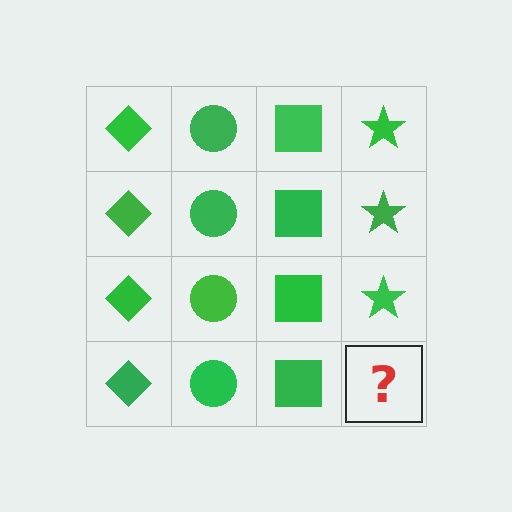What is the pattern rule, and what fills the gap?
The rule is that each column has a consistent shape. The gap should be filled with a green star.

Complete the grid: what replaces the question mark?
The question mark should be replaced with a green star.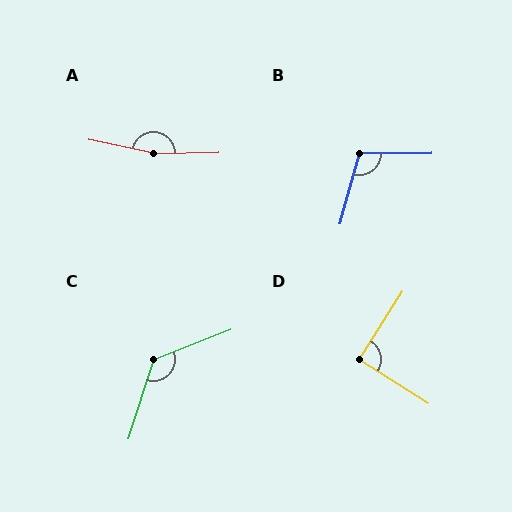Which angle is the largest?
A, at approximately 167 degrees.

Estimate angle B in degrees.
Approximately 106 degrees.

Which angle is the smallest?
D, at approximately 90 degrees.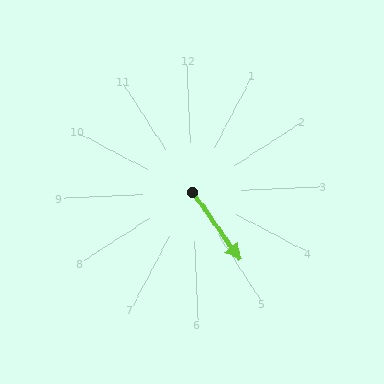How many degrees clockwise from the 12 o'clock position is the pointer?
Approximately 147 degrees.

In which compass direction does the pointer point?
Southeast.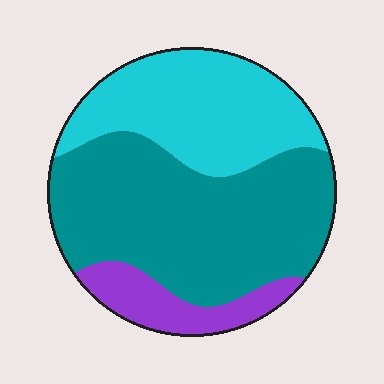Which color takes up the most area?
Teal, at roughly 55%.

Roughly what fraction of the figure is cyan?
Cyan covers about 35% of the figure.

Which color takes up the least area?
Purple, at roughly 15%.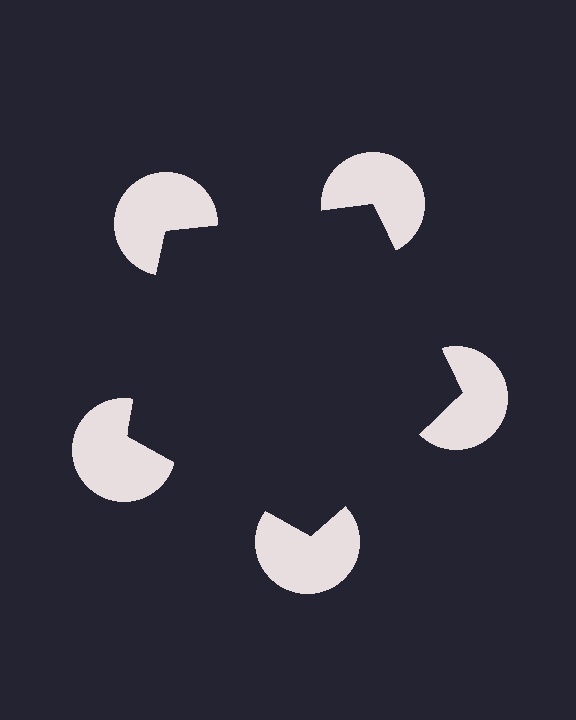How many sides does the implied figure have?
5 sides.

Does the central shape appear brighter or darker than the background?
It typically appears slightly darker than the background, even though no actual brightness change is drawn.